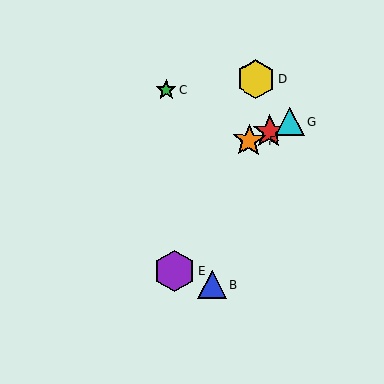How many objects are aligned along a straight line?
3 objects (A, F, G) are aligned along a straight line.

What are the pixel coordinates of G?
Object G is at (290, 122).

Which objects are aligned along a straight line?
Objects A, F, G are aligned along a straight line.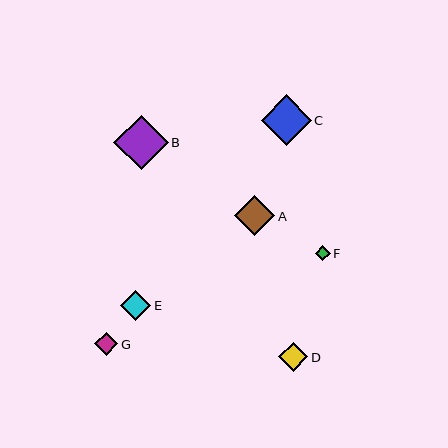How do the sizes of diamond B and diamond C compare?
Diamond B and diamond C are approximately the same size.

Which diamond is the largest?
Diamond B is the largest with a size of approximately 55 pixels.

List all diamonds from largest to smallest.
From largest to smallest: B, C, A, E, D, G, F.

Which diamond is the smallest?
Diamond F is the smallest with a size of approximately 15 pixels.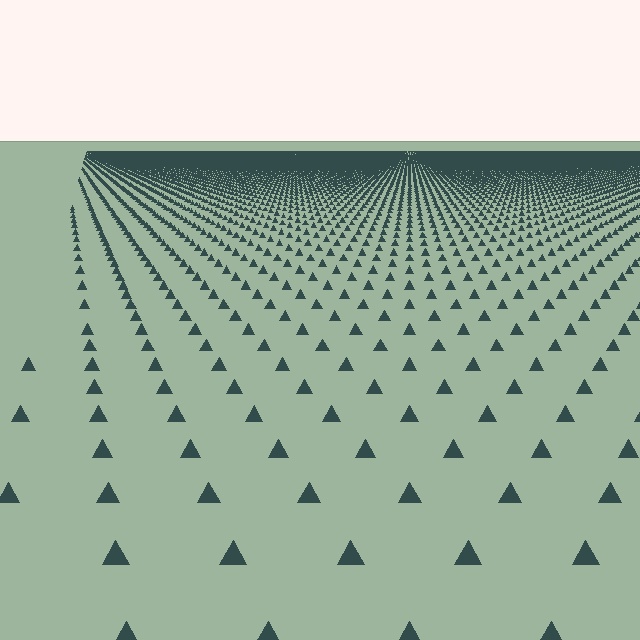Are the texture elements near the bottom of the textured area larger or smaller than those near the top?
Larger. Near the bottom, elements are closer to the viewer and appear at a bigger on-screen size.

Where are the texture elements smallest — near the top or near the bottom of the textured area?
Near the top.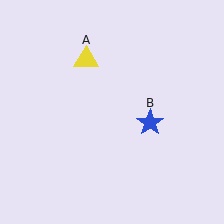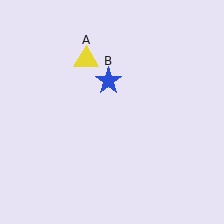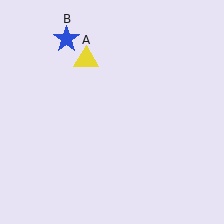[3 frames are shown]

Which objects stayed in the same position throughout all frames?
Yellow triangle (object A) remained stationary.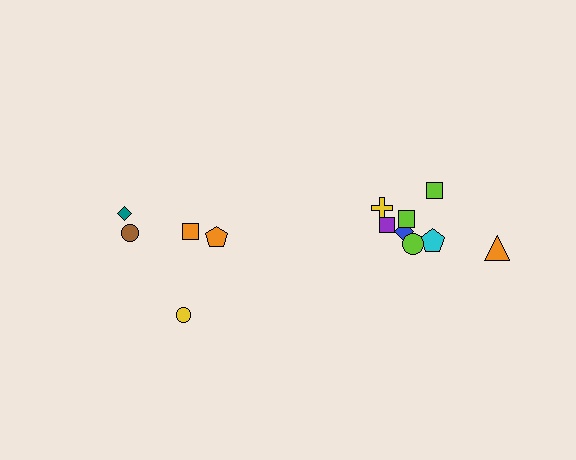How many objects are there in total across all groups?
There are 13 objects.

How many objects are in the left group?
There are 5 objects.